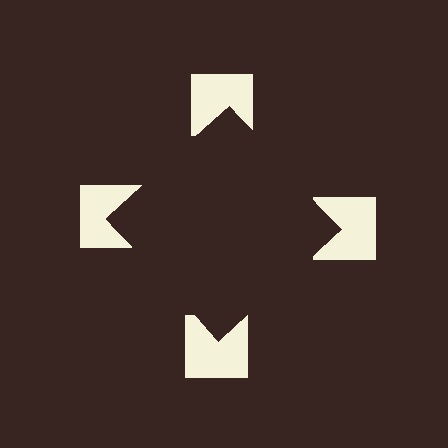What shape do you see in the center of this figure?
An illusory square — its edges are inferred from the aligned wedge cuts in the notched squares, not physically drawn.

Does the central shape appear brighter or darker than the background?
It typically appears slightly darker than the background, even though no actual brightness change is drawn.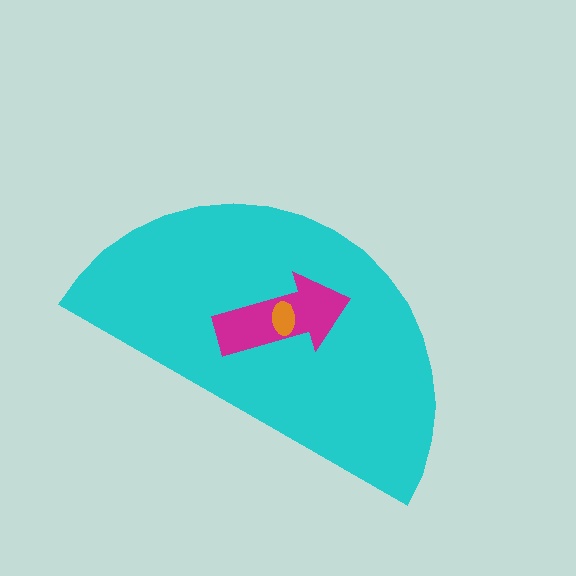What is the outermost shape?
The cyan semicircle.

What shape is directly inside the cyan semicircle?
The magenta arrow.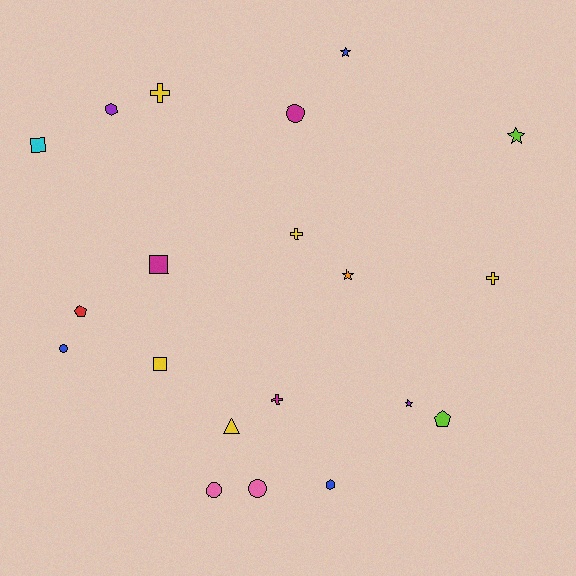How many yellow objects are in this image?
There are 5 yellow objects.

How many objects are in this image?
There are 20 objects.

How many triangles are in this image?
There is 1 triangle.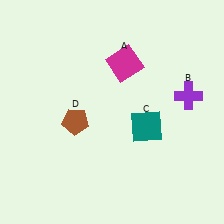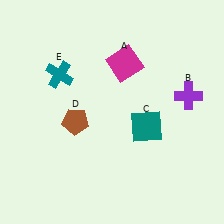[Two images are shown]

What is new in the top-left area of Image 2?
A teal cross (E) was added in the top-left area of Image 2.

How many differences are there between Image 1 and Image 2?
There is 1 difference between the two images.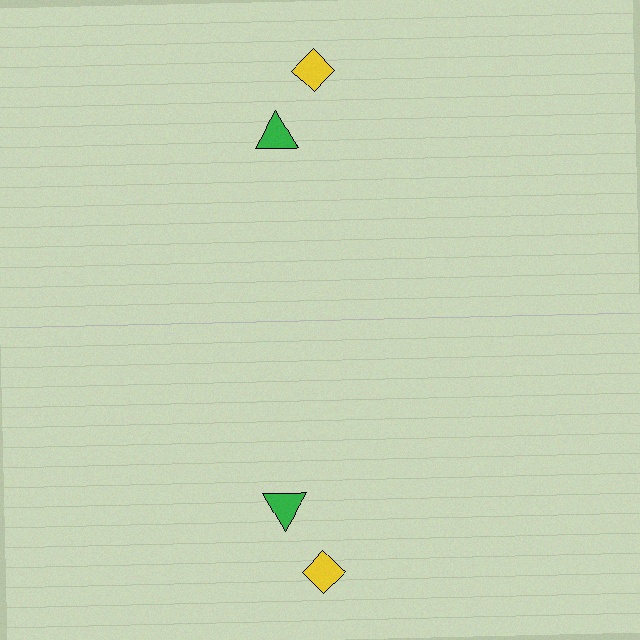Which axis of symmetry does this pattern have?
The pattern has a horizontal axis of symmetry running through the center of the image.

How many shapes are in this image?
There are 4 shapes in this image.